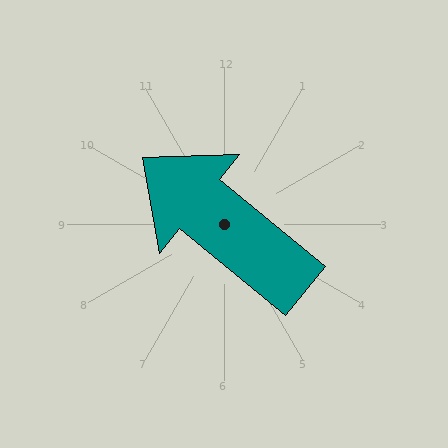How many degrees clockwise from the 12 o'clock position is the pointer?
Approximately 309 degrees.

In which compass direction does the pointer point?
Northwest.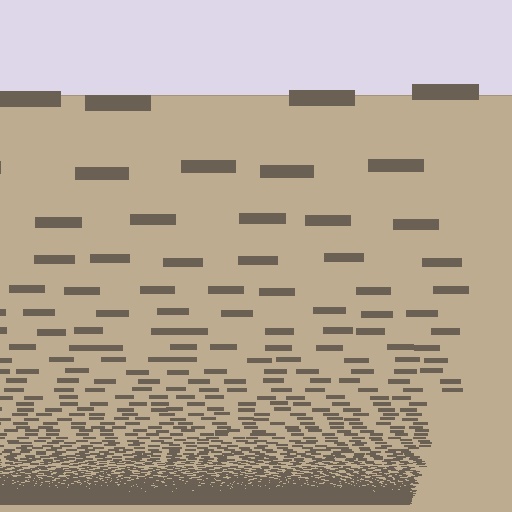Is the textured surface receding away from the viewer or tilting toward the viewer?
The surface appears to tilt toward the viewer. Texture elements get larger and sparser toward the top.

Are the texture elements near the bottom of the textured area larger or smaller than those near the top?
Smaller. The gradient is inverted — elements near the bottom are smaller and denser.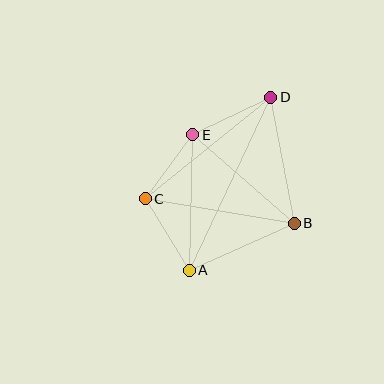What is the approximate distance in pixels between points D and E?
The distance between D and E is approximately 87 pixels.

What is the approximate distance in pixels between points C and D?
The distance between C and D is approximately 162 pixels.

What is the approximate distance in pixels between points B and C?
The distance between B and C is approximately 151 pixels.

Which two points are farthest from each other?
Points A and D are farthest from each other.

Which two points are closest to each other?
Points C and E are closest to each other.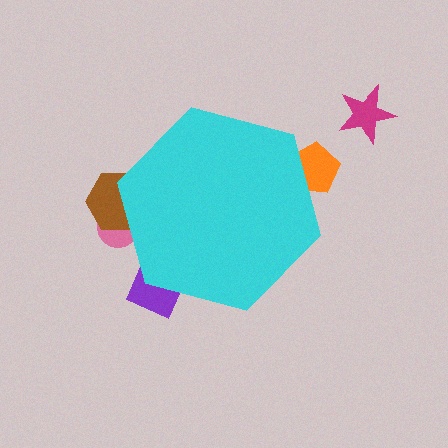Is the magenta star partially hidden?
No, the magenta star is fully visible.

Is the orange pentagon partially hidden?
Yes, the orange pentagon is partially hidden behind the cyan hexagon.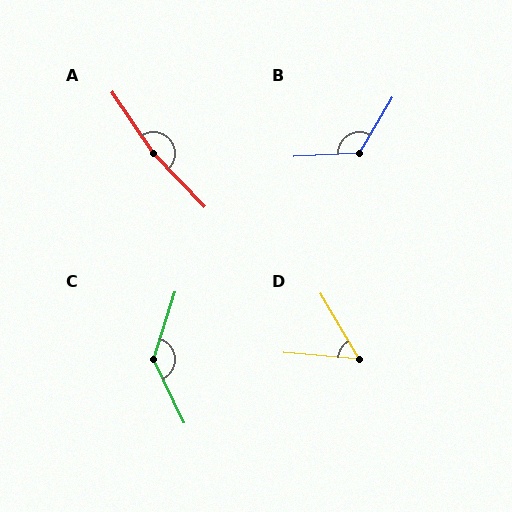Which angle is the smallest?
D, at approximately 54 degrees.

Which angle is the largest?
A, at approximately 170 degrees.